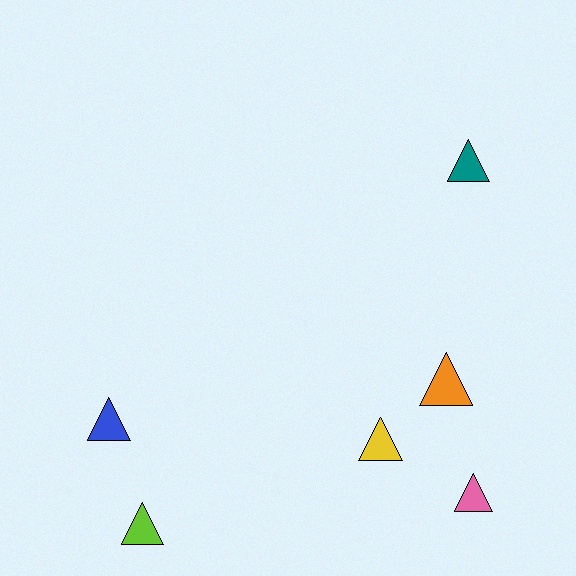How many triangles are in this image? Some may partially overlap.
There are 6 triangles.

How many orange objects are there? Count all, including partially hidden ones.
There is 1 orange object.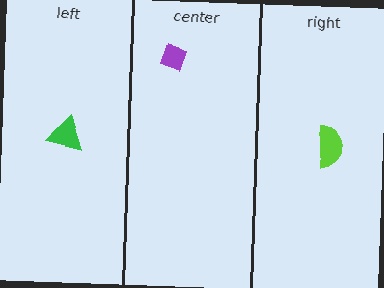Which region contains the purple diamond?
The center region.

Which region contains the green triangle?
The left region.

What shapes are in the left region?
The green triangle.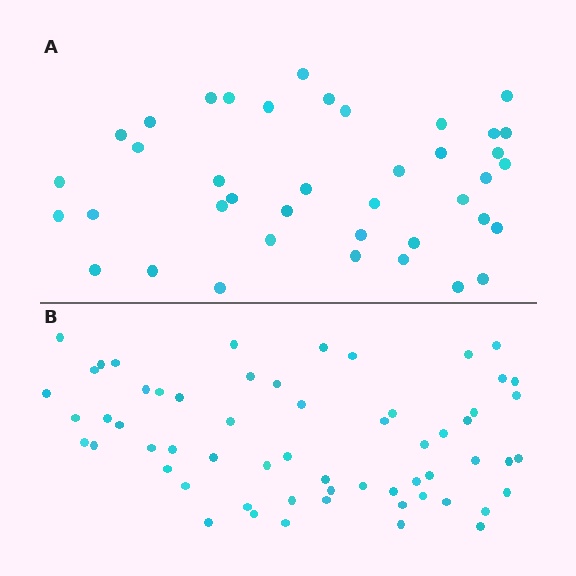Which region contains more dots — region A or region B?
Region B (the bottom region) has more dots.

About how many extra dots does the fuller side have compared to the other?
Region B has approximately 20 more dots than region A.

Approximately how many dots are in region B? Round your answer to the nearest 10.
About 60 dots.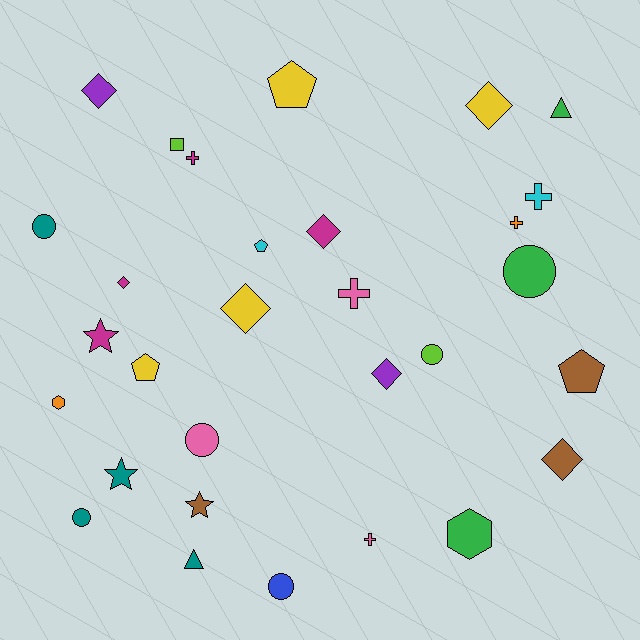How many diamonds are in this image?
There are 7 diamonds.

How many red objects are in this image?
There are no red objects.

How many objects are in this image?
There are 30 objects.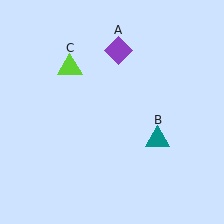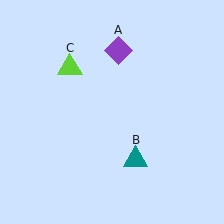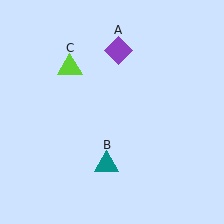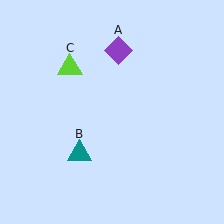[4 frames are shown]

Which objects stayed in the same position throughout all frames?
Purple diamond (object A) and lime triangle (object C) remained stationary.